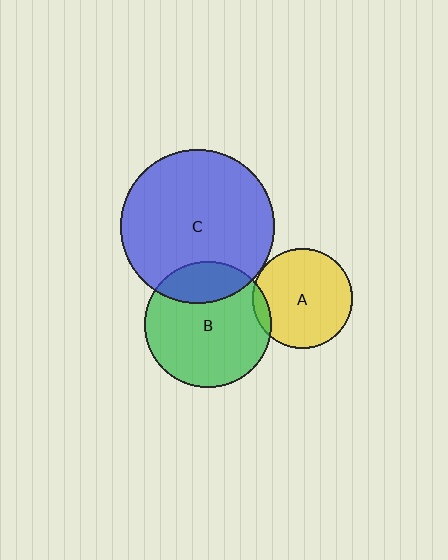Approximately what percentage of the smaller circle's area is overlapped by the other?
Approximately 20%.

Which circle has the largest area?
Circle C (blue).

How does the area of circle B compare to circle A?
Approximately 1.6 times.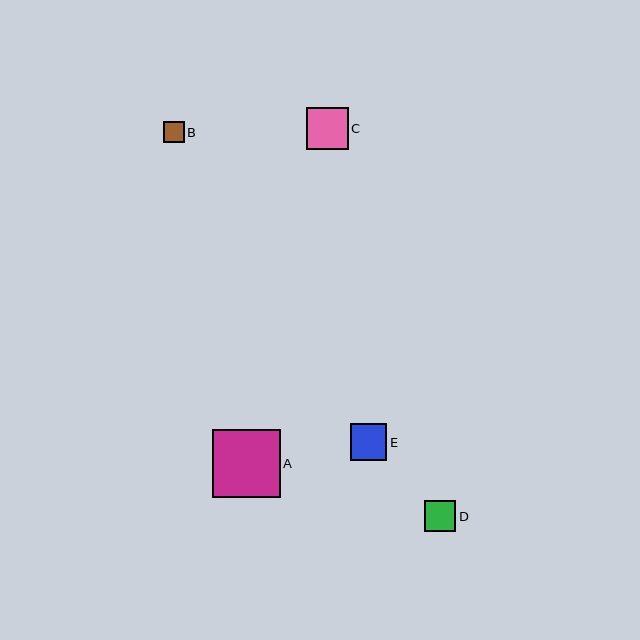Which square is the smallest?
Square B is the smallest with a size of approximately 21 pixels.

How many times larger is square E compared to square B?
Square E is approximately 1.7 times the size of square B.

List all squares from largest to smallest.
From largest to smallest: A, C, E, D, B.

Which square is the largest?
Square A is the largest with a size of approximately 68 pixels.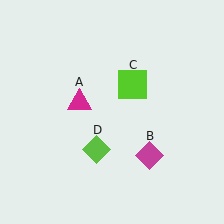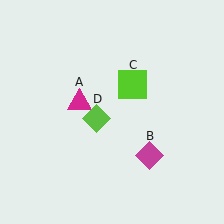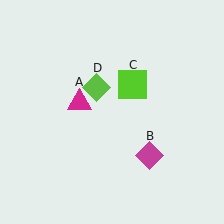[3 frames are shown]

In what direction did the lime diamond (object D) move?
The lime diamond (object D) moved up.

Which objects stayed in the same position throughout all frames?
Magenta triangle (object A) and magenta diamond (object B) and lime square (object C) remained stationary.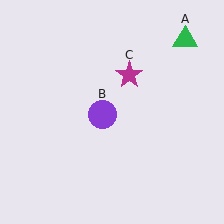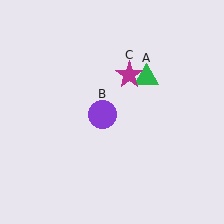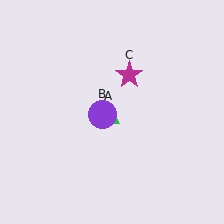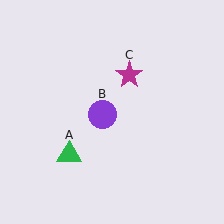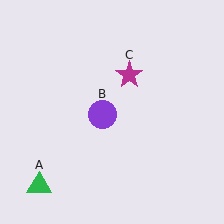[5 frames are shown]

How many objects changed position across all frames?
1 object changed position: green triangle (object A).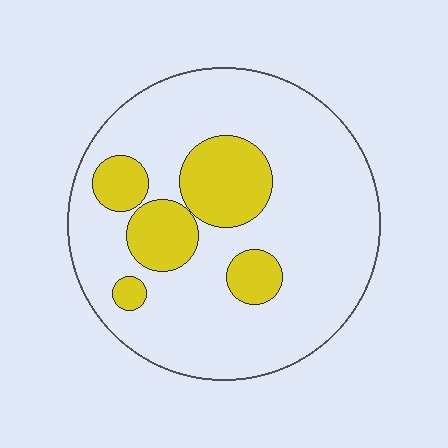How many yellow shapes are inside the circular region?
5.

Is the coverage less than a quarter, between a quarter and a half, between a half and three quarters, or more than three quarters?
Less than a quarter.